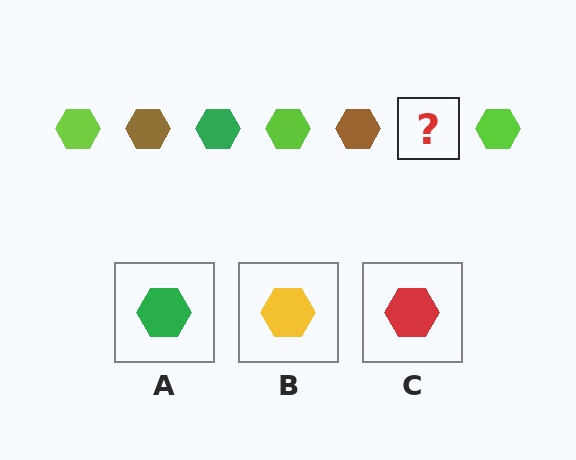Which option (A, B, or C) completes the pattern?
A.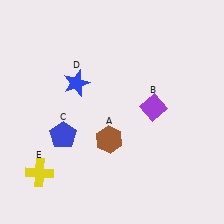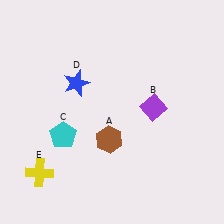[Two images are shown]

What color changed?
The pentagon (C) changed from blue in Image 1 to cyan in Image 2.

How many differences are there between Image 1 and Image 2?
There is 1 difference between the two images.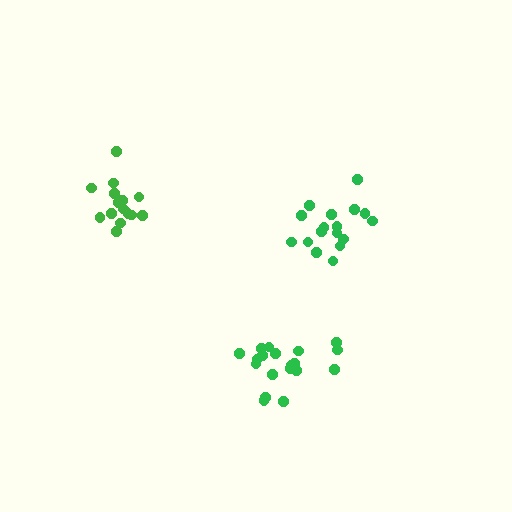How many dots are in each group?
Group 1: 19 dots, Group 2: 17 dots, Group 3: 15 dots (51 total).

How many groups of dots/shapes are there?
There are 3 groups.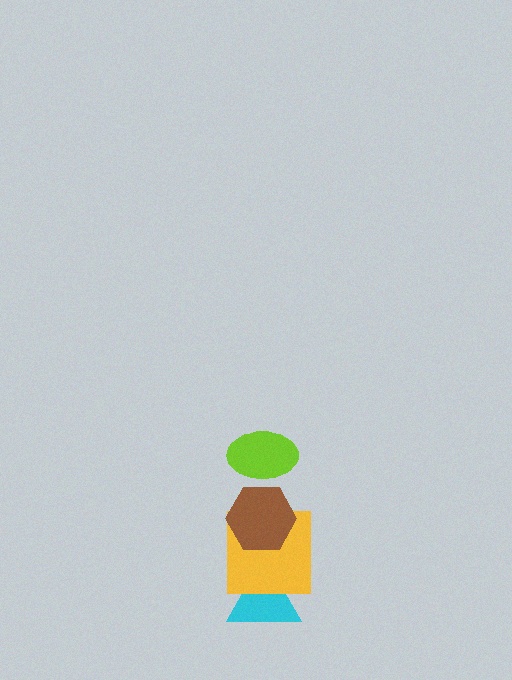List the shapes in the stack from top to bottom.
From top to bottom: the lime ellipse, the brown hexagon, the yellow square, the cyan triangle.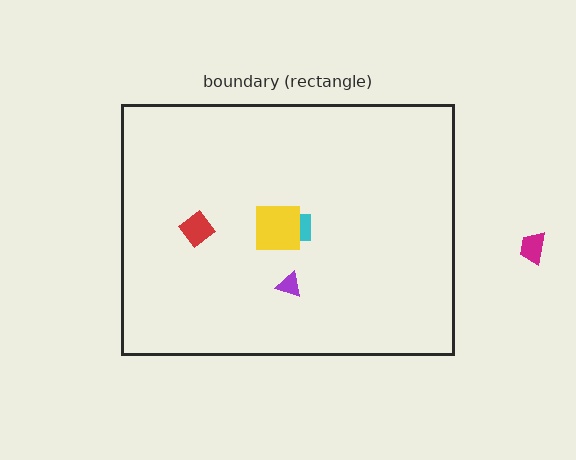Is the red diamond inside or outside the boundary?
Inside.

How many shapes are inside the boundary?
4 inside, 1 outside.